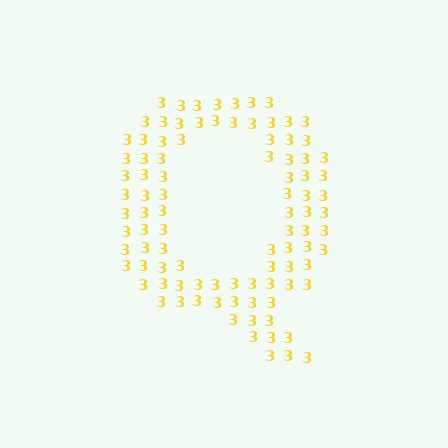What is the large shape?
The large shape is the letter Q.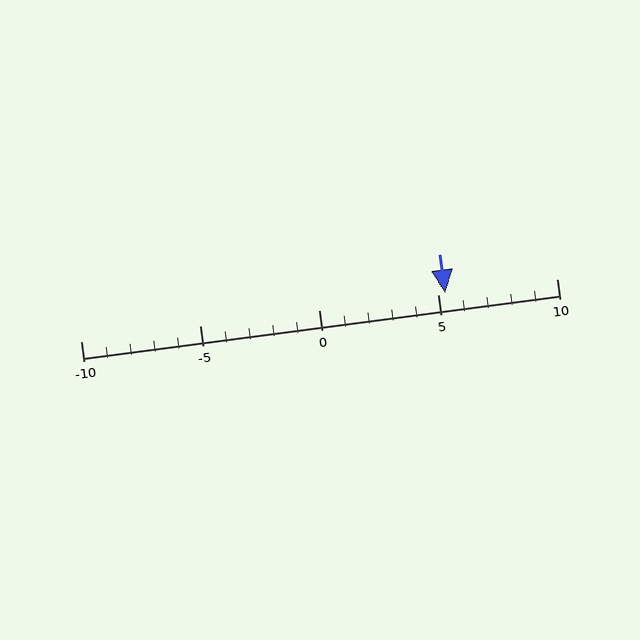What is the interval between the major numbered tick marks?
The major tick marks are spaced 5 units apart.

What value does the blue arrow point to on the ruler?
The blue arrow points to approximately 5.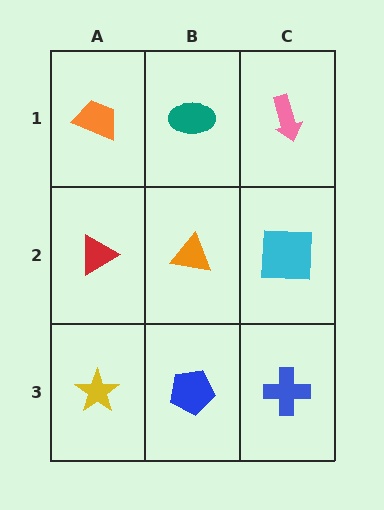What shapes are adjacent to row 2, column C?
A pink arrow (row 1, column C), a blue cross (row 3, column C), an orange triangle (row 2, column B).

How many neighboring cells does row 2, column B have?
4.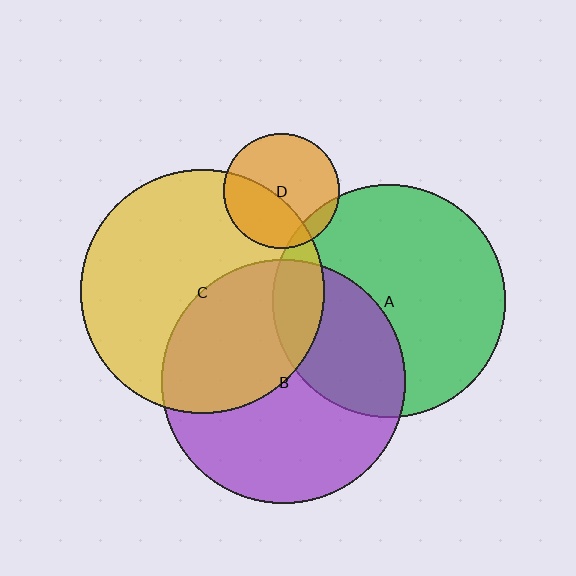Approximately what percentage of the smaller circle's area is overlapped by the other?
Approximately 40%.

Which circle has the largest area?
Circle C (yellow).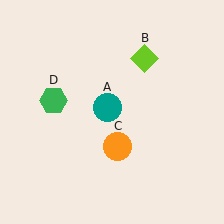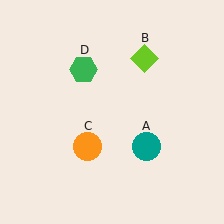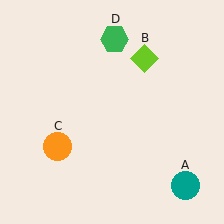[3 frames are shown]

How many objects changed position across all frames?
3 objects changed position: teal circle (object A), orange circle (object C), green hexagon (object D).